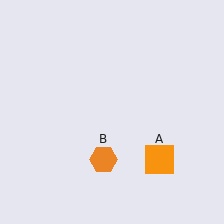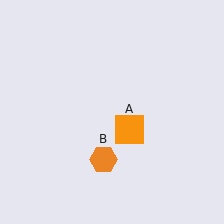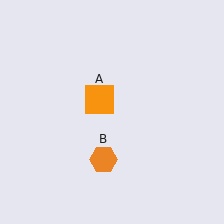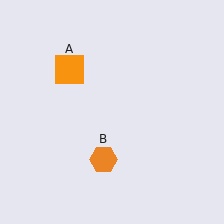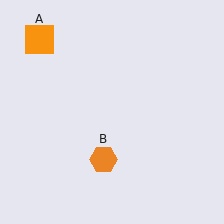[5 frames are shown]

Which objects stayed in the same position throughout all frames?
Orange hexagon (object B) remained stationary.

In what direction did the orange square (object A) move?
The orange square (object A) moved up and to the left.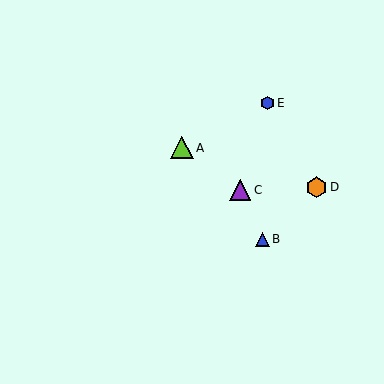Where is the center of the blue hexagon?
The center of the blue hexagon is at (267, 103).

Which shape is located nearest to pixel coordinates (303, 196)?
The orange hexagon (labeled D) at (317, 187) is nearest to that location.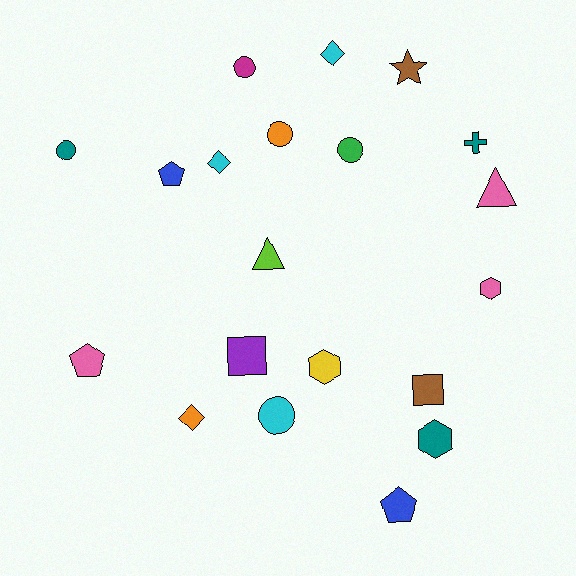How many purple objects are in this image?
There is 1 purple object.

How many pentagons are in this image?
There are 3 pentagons.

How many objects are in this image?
There are 20 objects.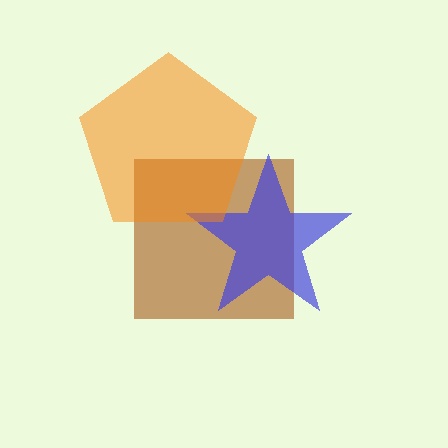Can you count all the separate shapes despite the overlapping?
Yes, there are 3 separate shapes.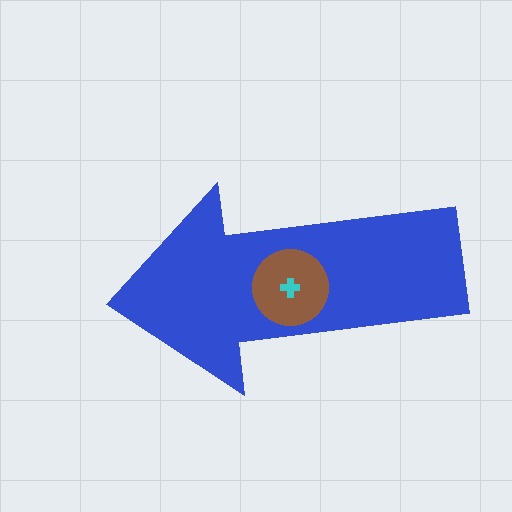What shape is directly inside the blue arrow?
The brown circle.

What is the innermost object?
The cyan cross.